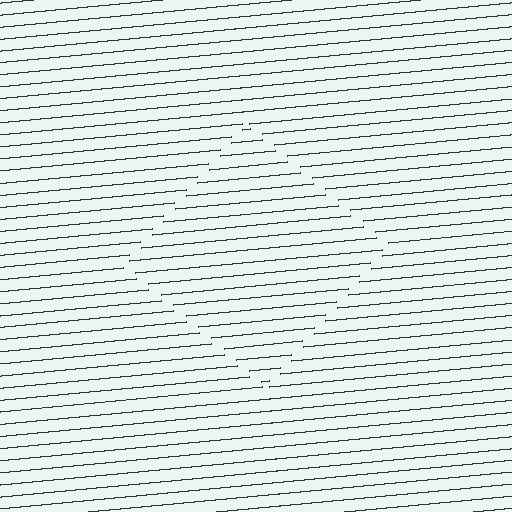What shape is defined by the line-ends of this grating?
An illusory square. The interior of the shape contains the same grating, shifted by half a period — the contour is defined by the phase discontinuity where line-ends from the inner and outer gratings abut.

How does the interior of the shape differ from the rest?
The interior of the shape contains the same grating, shifted by half a period — the contour is defined by the phase discontinuity where line-ends from the inner and outer gratings abut.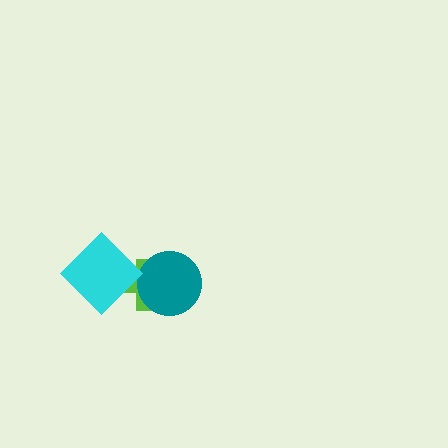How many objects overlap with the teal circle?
1 object overlaps with the teal circle.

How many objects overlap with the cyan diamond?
1 object overlaps with the cyan diamond.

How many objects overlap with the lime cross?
2 objects overlap with the lime cross.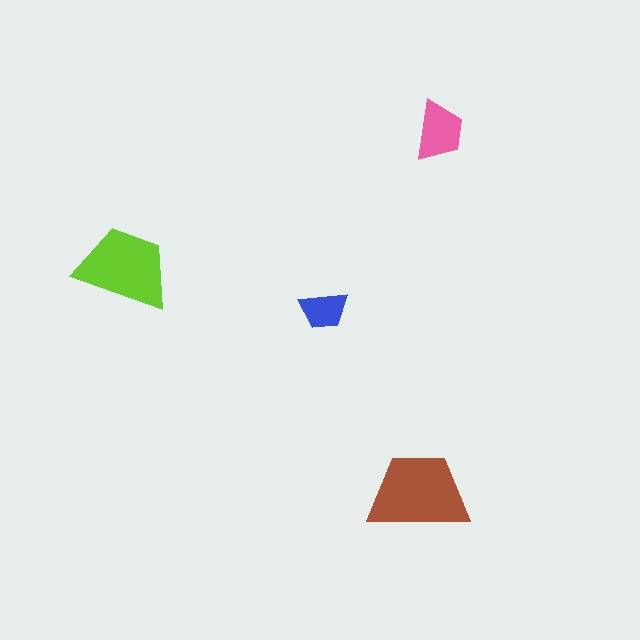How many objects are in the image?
There are 4 objects in the image.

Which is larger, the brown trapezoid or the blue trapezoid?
The brown one.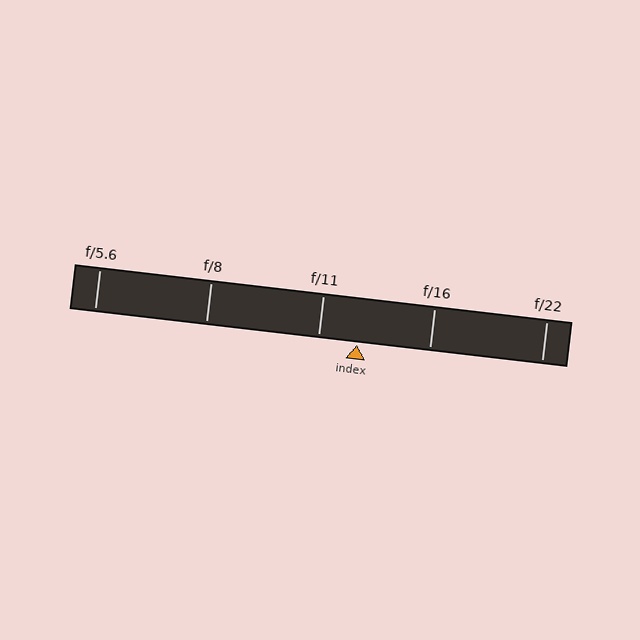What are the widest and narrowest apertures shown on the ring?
The widest aperture shown is f/5.6 and the narrowest is f/22.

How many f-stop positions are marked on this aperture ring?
There are 5 f-stop positions marked.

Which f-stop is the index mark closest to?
The index mark is closest to f/11.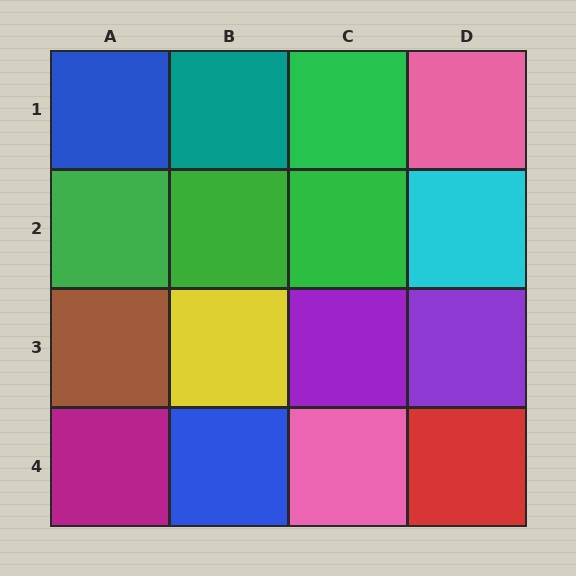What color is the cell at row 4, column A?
Magenta.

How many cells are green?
4 cells are green.